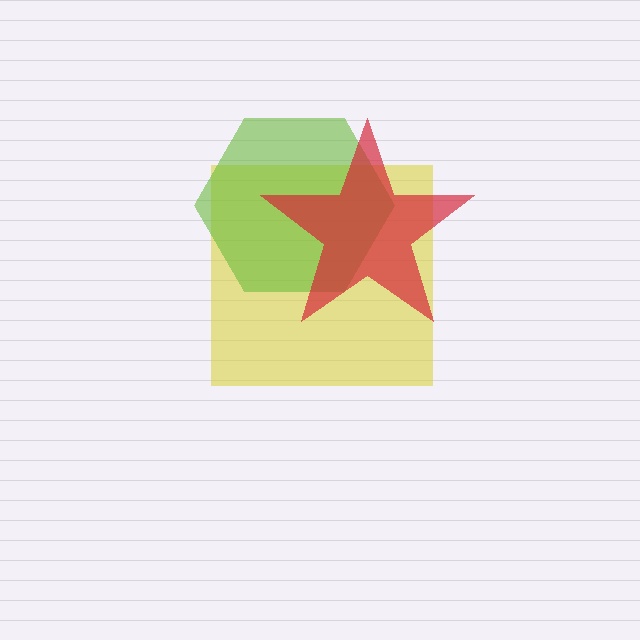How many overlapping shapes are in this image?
There are 3 overlapping shapes in the image.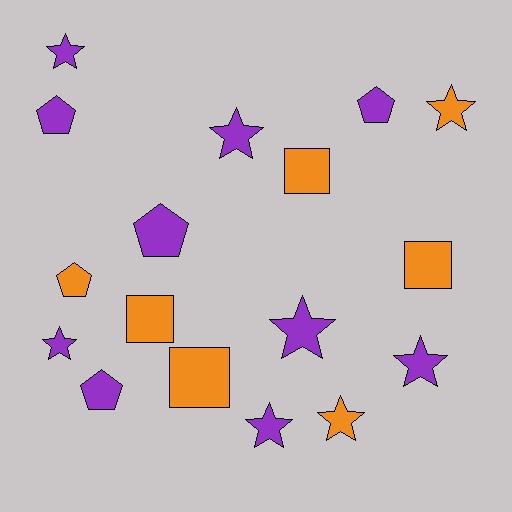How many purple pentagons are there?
There are 4 purple pentagons.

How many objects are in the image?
There are 17 objects.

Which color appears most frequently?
Purple, with 10 objects.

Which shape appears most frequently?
Star, with 8 objects.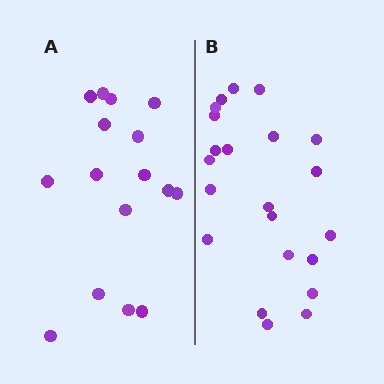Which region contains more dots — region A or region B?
Region B (the right region) has more dots.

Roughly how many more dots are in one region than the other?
Region B has about 6 more dots than region A.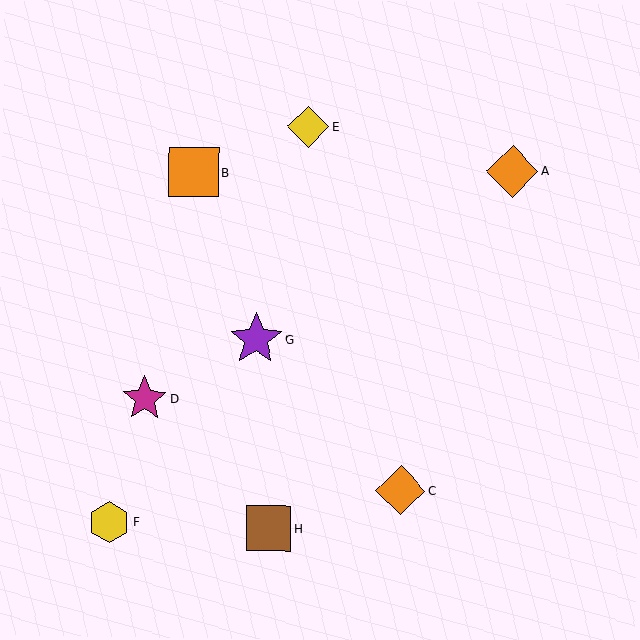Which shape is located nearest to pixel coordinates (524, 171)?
The orange diamond (labeled A) at (512, 171) is nearest to that location.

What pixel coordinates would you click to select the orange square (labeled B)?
Click at (194, 172) to select the orange square B.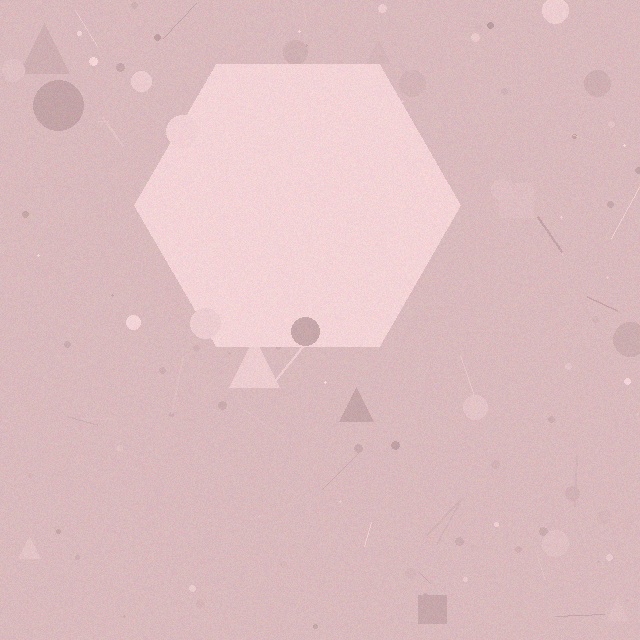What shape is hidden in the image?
A hexagon is hidden in the image.